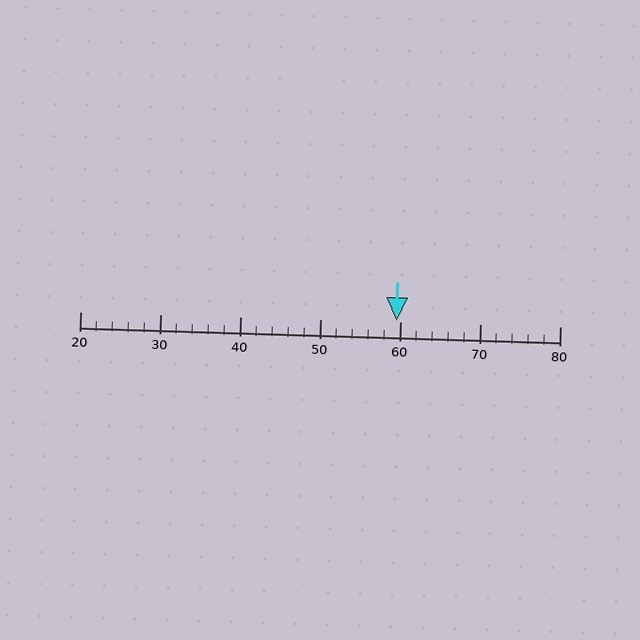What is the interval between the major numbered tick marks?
The major tick marks are spaced 10 units apart.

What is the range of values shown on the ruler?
The ruler shows values from 20 to 80.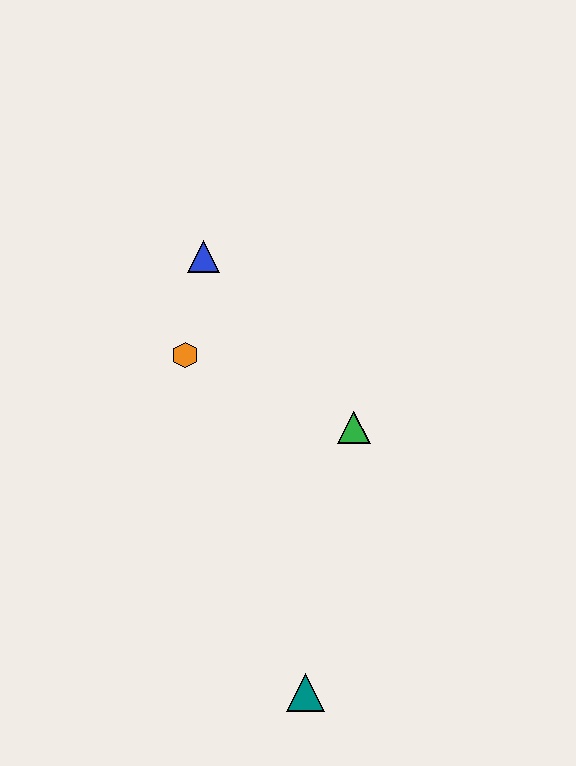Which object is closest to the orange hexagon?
The blue triangle is closest to the orange hexagon.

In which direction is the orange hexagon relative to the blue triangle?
The orange hexagon is below the blue triangle.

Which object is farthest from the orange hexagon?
The teal triangle is farthest from the orange hexagon.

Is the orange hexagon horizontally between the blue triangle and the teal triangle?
No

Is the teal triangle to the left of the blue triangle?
No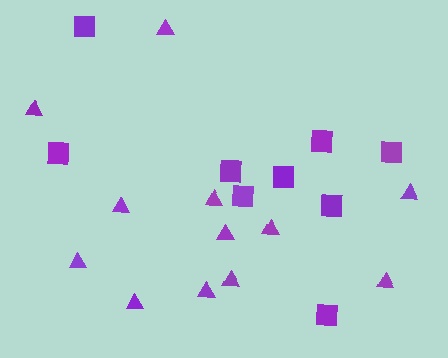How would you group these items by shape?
There are 2 groups: one group of squares (9) and one group of triangles (12).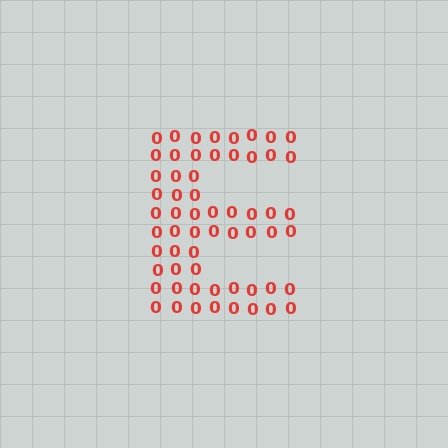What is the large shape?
The large shape is the letter E.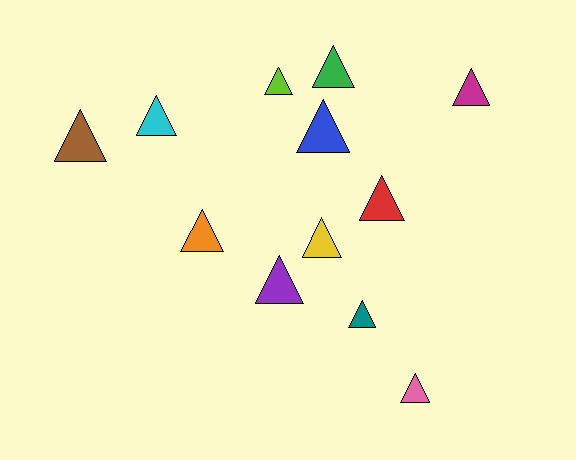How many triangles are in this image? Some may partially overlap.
There are 12 triangles.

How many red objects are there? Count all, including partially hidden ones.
There is 1 red object.